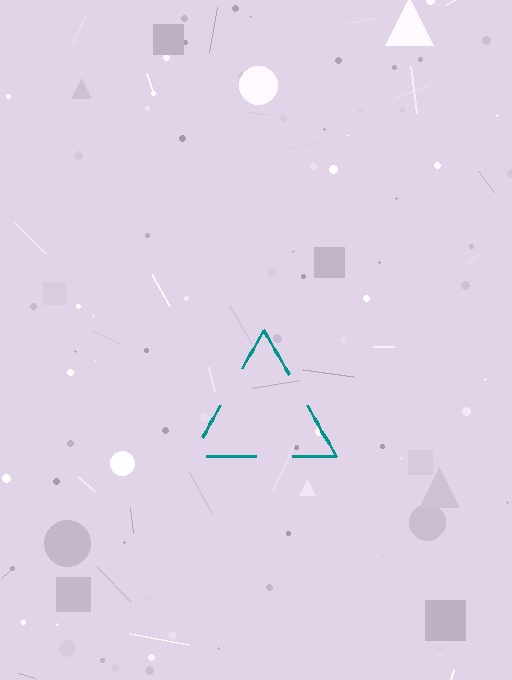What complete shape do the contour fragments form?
The contour fragments form a triangle.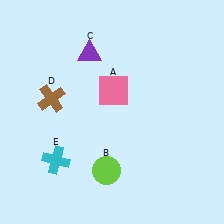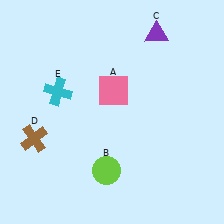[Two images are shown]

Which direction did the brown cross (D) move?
The brown cross (D) moved down.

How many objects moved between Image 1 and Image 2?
3 objects moved between the two images.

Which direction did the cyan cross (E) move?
The cyan cross (E) moved up.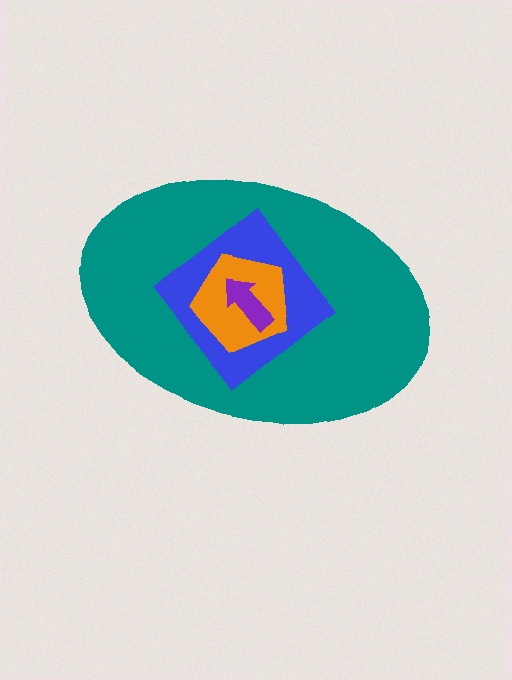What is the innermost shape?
The purple arrow.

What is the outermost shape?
The teal ellipse.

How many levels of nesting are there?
4.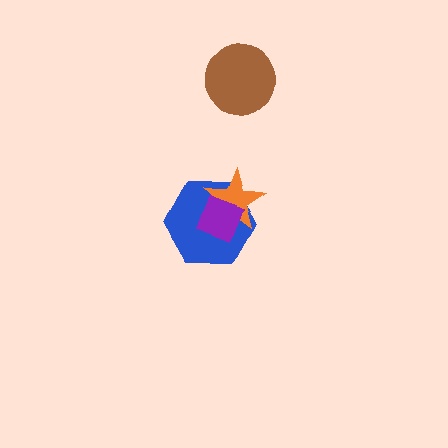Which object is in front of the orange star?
The purple diamond is in front of the orange star.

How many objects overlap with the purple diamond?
2 objects overlap with the purple diamond.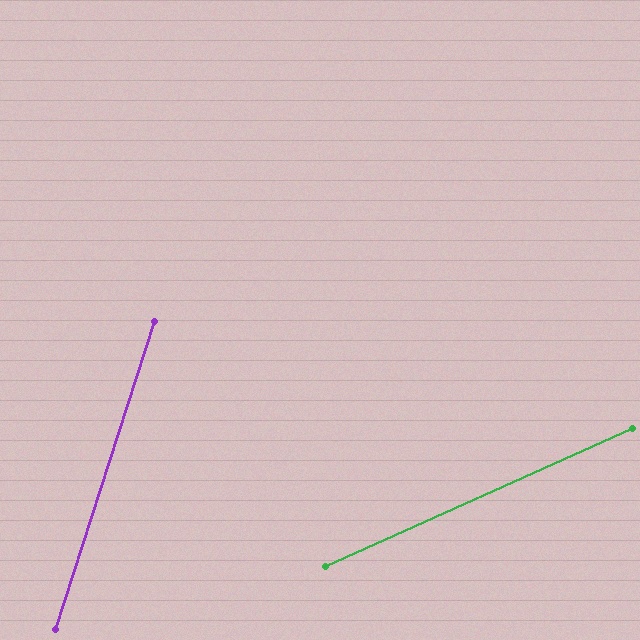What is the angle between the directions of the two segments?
Approximately 48 degrees.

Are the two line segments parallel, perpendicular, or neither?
Neither parallel nor perpendicular — they differ by about 48°.